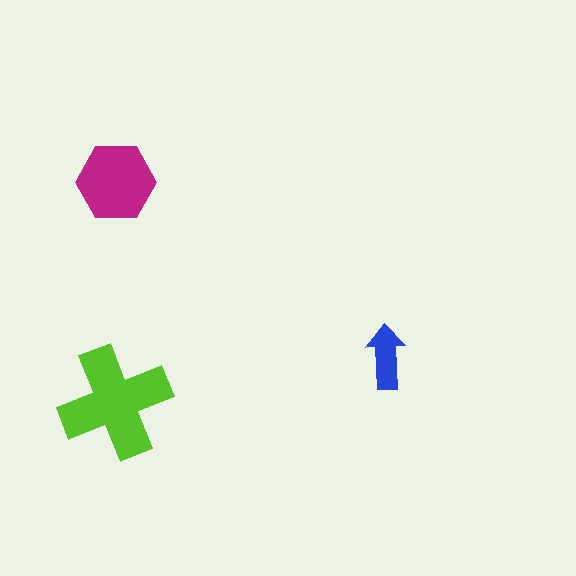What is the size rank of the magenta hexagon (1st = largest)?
2nd.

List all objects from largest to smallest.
The lime cross, the magenta hexagon, the blue arrow.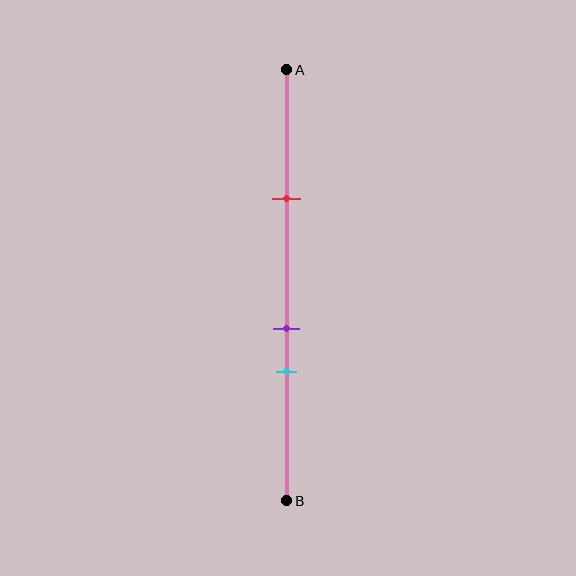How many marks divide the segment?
There are 3 marks dividing the segment.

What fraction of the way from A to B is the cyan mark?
The cyan mark is approximately 70% (0.7) of the way from A to B.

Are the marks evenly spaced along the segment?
No, the marks are not evenly spaced.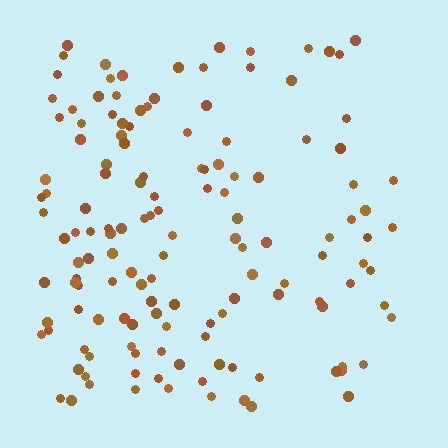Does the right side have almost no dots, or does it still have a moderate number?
Still a moderate number, just noticeably fewer than the left.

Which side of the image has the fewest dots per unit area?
The right.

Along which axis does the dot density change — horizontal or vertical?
Horizontal.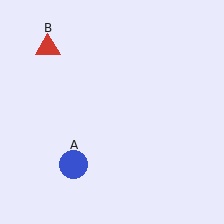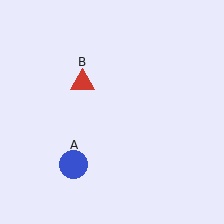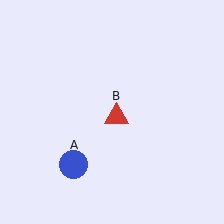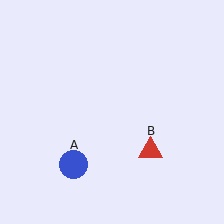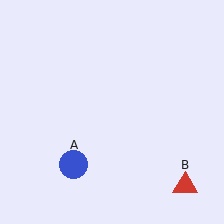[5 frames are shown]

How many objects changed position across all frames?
1 object changed position: red triangle (object B).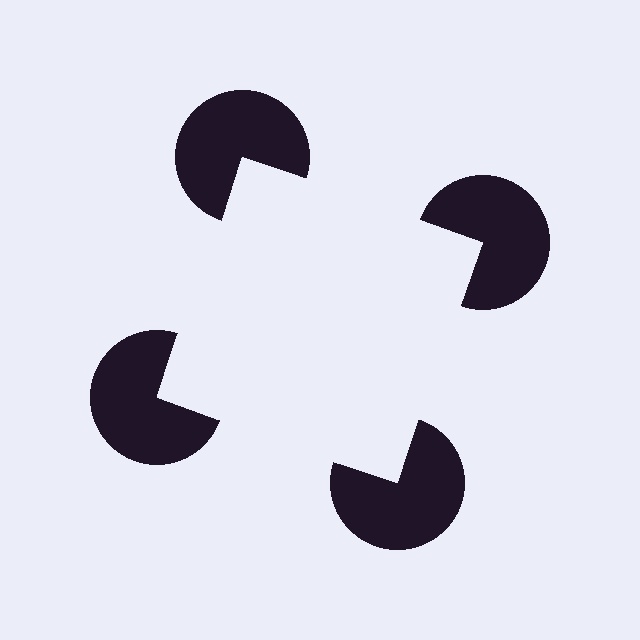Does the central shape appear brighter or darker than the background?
It typically appears slightly brighter than the background, even though no actual brightness change is drawn.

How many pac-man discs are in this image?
There are 4 — one at each vertex of the illusory square.